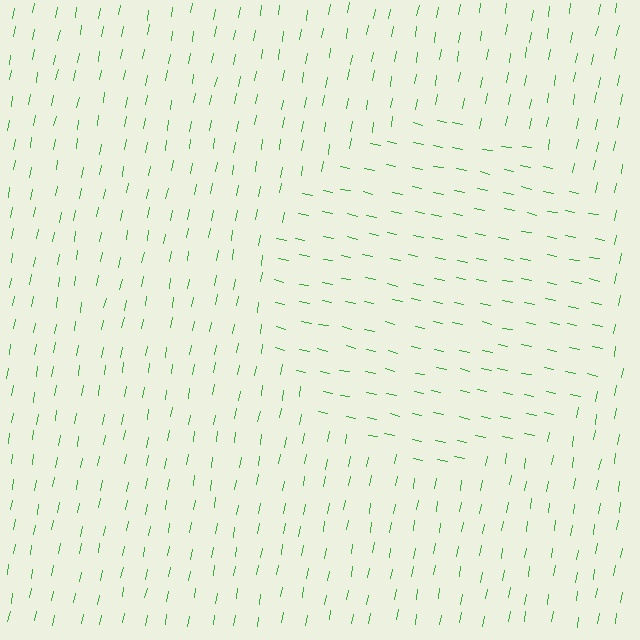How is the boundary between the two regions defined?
The boundary is defined purely by a change in line orientation (approximately 88 degrees difference). All lines are the same color and thickness.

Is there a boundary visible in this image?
Yes, there is a texture boundary formed by a change in line orientation.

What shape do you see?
I see a circle.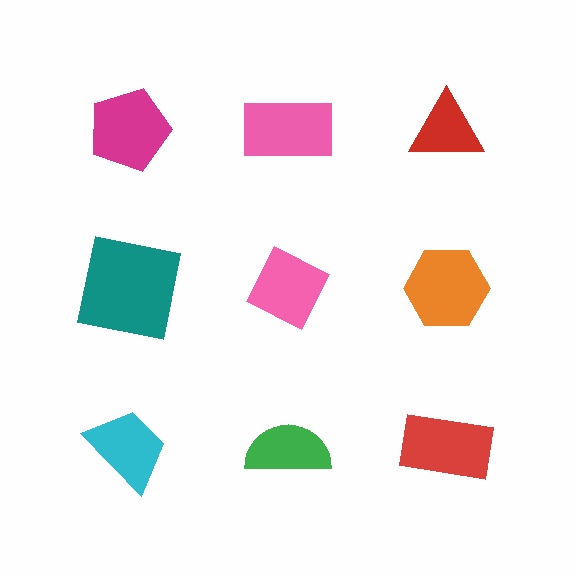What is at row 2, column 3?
An orange hexagon.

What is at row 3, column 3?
A red rectangle.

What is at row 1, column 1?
A magenta pentagon.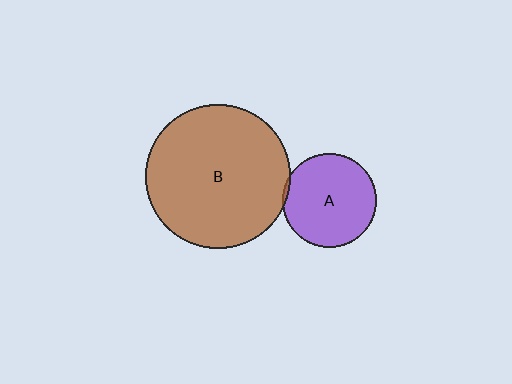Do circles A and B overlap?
Yes.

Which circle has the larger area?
Circle B (brown).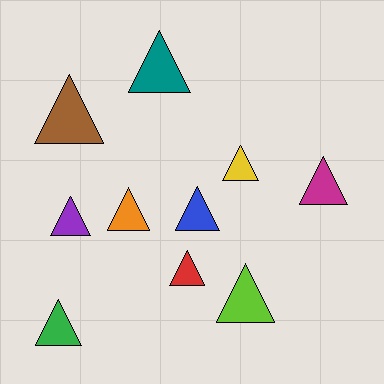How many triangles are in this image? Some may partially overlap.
There are 10 triangles.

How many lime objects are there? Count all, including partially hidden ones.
There is 1 lime object.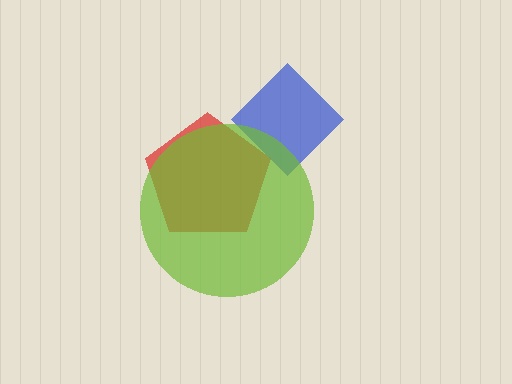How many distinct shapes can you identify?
There are 3 distinct shapes: a red pentagon, a blue diamond, a lime circle.